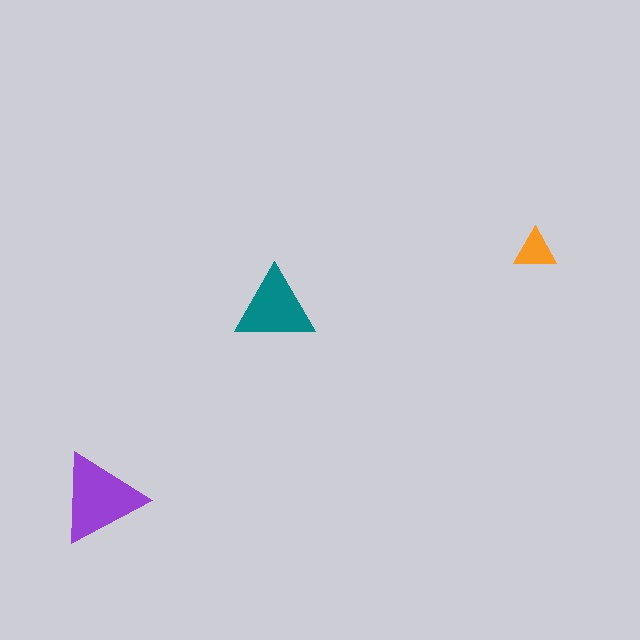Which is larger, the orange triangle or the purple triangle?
The purple one.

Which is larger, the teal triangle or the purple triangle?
The purple one.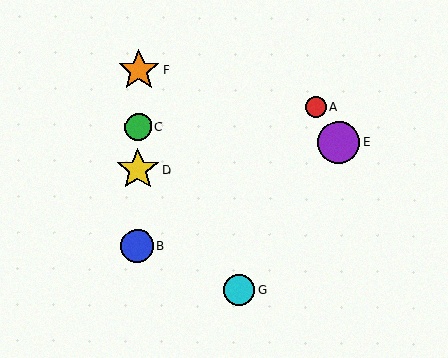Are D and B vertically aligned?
Yes, both are at x≈138.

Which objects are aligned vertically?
Objects B, C, D, F are aligned vertically.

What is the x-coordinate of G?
Object G is at x≈239.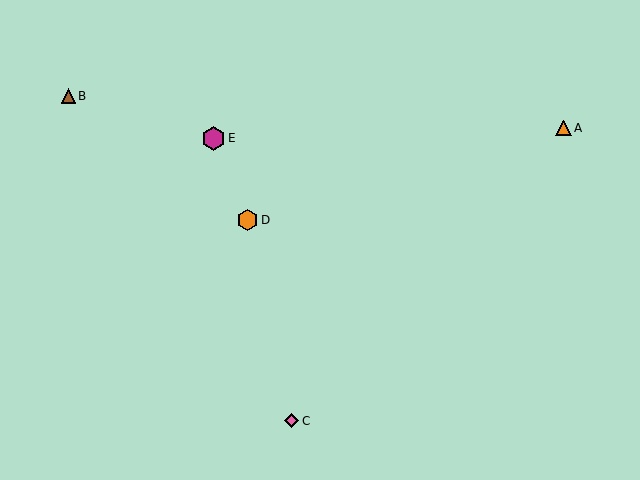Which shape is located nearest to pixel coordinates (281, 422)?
The pink diamond (labeled C) at (292, 421) is nearest to that location.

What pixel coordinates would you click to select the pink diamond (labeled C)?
Click at (292, 421) to select the pink diamond C.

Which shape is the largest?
The magenta hexagon (labeled E) is the largest.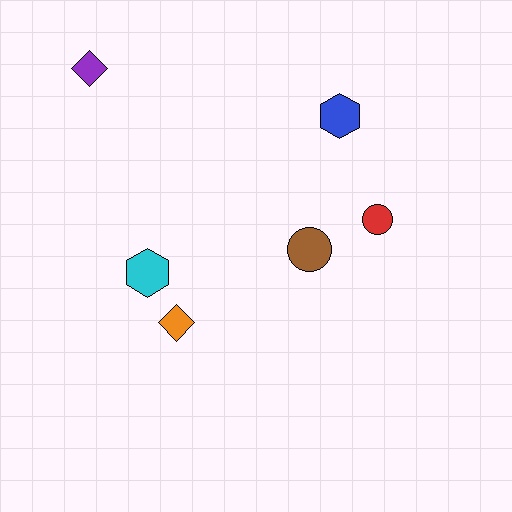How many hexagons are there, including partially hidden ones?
There are 2 hexagons.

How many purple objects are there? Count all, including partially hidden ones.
There is 1 purple object.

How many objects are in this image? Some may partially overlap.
There are 6 objects.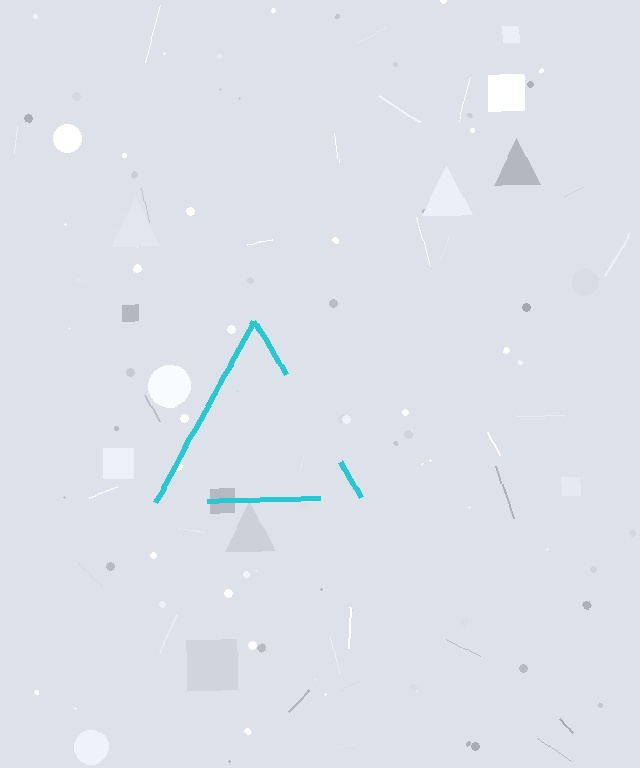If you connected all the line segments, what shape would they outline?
They would outline a triangle.